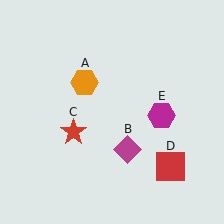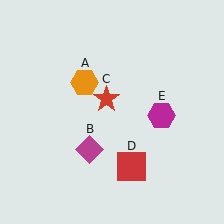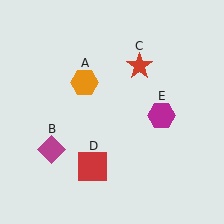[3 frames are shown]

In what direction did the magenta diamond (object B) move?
The magenta diamond (object B) moved left.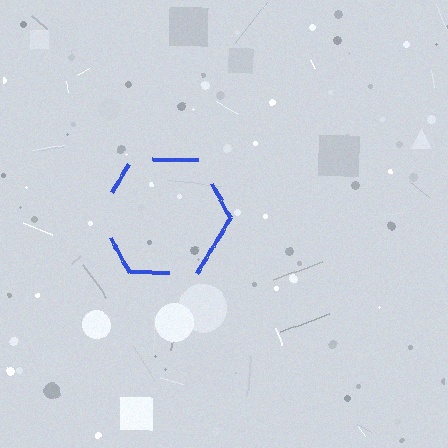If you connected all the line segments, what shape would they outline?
They would outline a hexagon.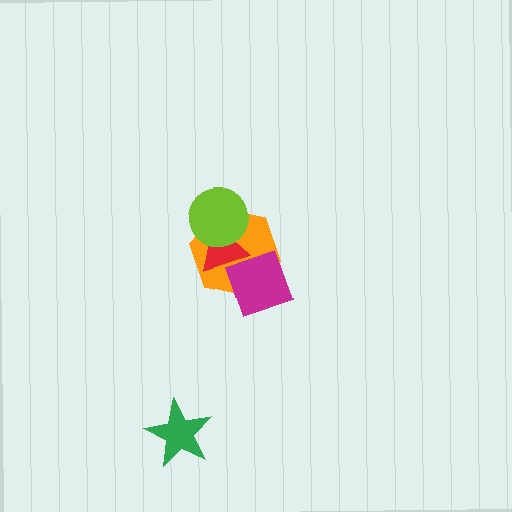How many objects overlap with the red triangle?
3 objects overlap with the red triangle.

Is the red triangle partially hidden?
Yes, it is partially covered by another shape.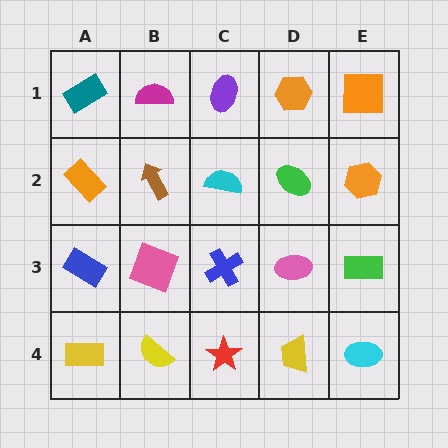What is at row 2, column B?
A brown arrow.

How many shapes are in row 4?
5 shapes.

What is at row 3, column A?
A blue rectangle.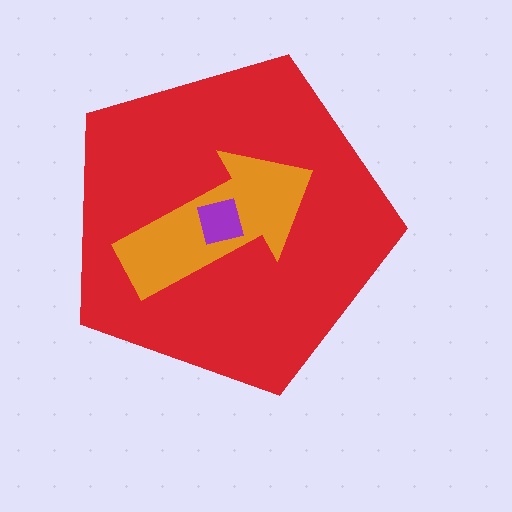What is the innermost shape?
The purple square.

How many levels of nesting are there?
3.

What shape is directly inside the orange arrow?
The purple square.